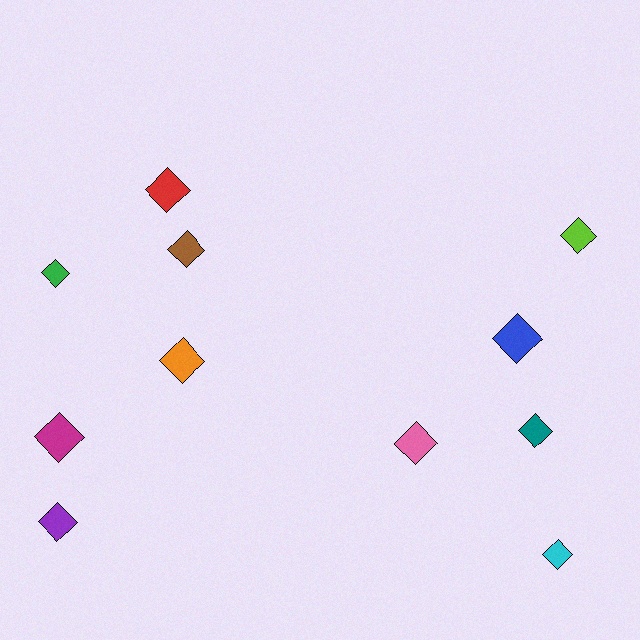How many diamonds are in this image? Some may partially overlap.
There are 11 diamonds.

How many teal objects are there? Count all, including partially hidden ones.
There is 1 teal object.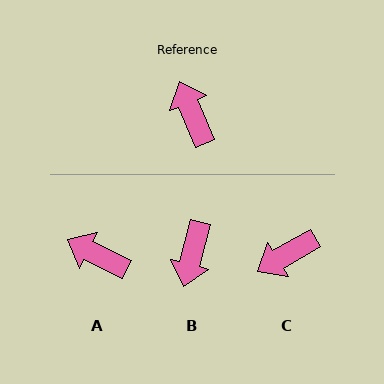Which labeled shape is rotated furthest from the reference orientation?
B, about 143 degrees away.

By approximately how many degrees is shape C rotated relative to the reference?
Approximately 98 degrees counter-clockwise.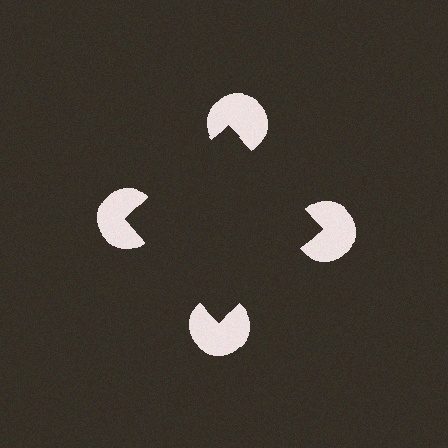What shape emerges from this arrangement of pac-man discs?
An illusory square — its edges are inferred from the aligned wedge cuts in the pac-man discs, not physically drawn.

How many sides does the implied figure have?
4 sides.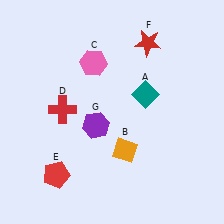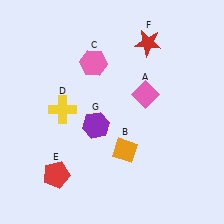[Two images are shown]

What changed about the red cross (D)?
In Image 1, D is red. In Image 2, it changed to yellow.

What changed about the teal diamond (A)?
In Image 1, A is teal. In Image 2, it changed to pink.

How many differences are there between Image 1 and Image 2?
There are 2 differences between the two images.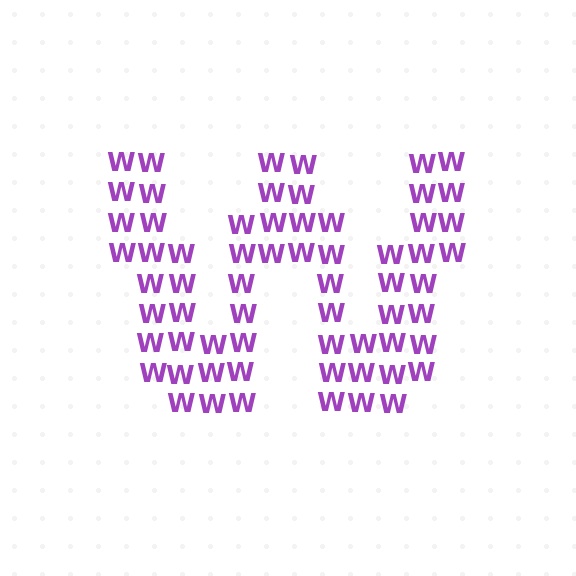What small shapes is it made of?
It is made of small letter W's.